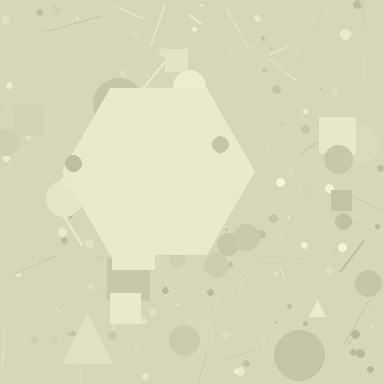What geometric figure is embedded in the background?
A hexagon is embedded in the background.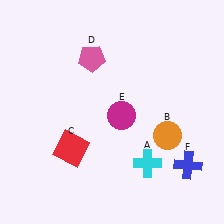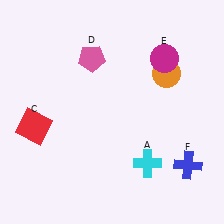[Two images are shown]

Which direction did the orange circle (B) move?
The orange circle (B) moved up.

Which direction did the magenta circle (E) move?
The magenta circle (E) moved up.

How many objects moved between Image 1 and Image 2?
3 objects moved between the two images.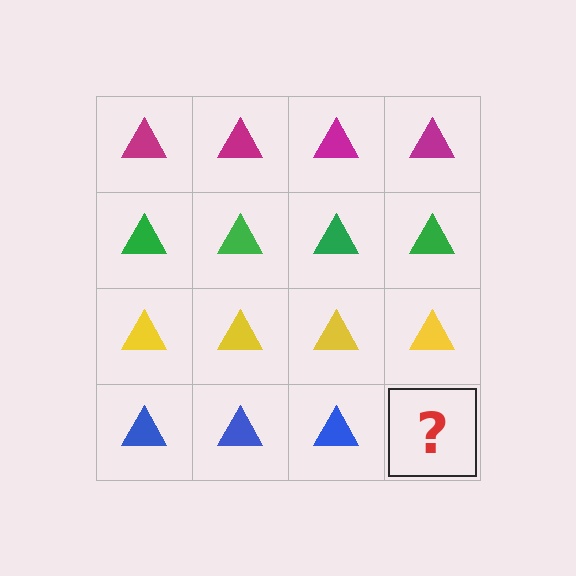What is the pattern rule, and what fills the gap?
The rule is that each row has a consistent color. The gap should be filled with a blue triangle.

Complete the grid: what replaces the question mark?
The question mark should be replaced with a blue triangle.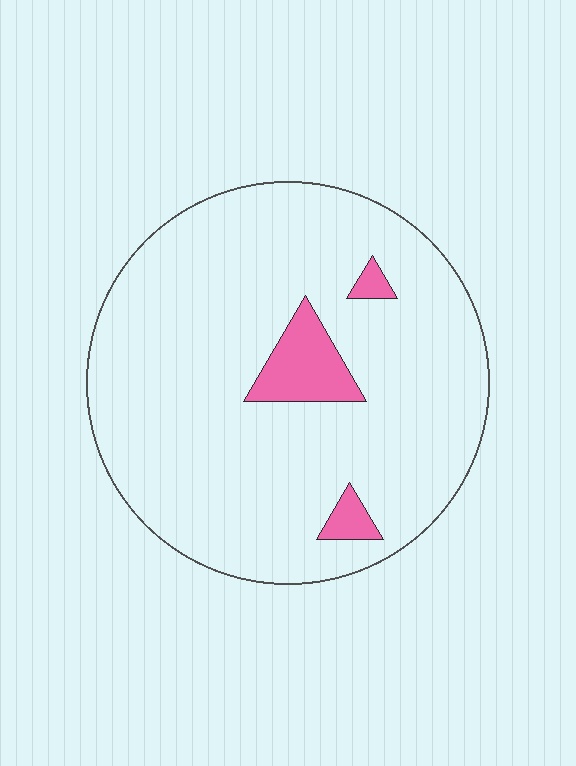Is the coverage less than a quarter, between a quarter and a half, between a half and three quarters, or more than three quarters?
Less than a quarter.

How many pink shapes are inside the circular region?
3.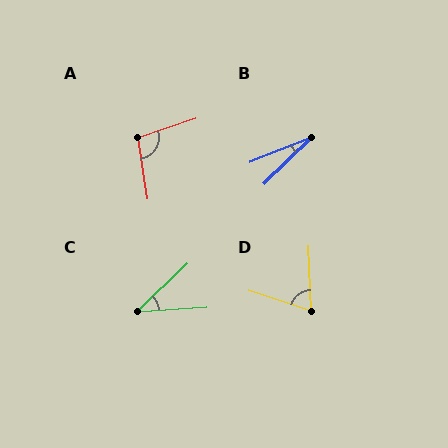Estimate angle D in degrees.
Approximately 69 degrees.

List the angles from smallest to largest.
B (23°), C (40°), D (69°), A (99°).